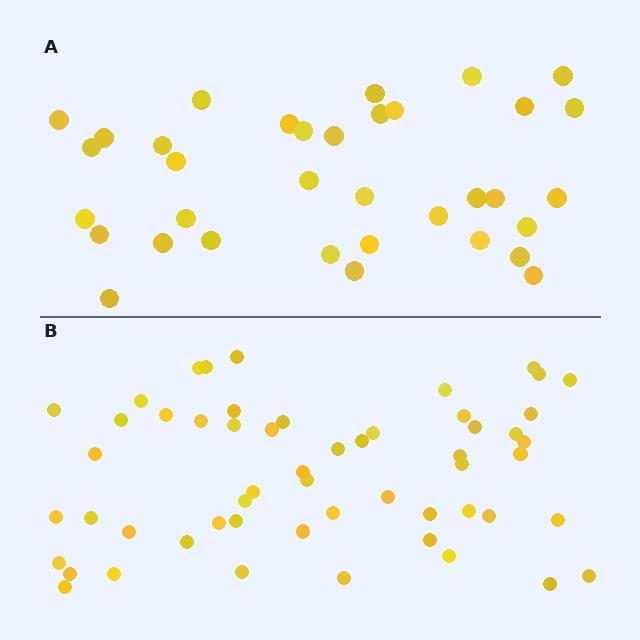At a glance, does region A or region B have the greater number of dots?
Region B (the bottom region) has more dots.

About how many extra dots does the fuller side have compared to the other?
Region B has approximately 20 more dots than region A.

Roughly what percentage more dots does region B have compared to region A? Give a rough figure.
About 55% more.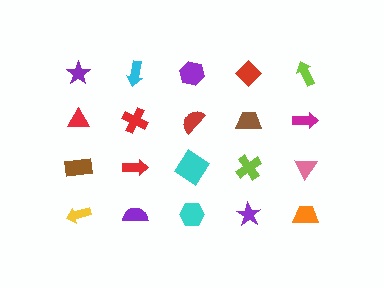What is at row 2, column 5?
A magenta arrow.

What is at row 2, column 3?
A red semicircle.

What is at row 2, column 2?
A red cross.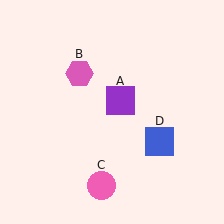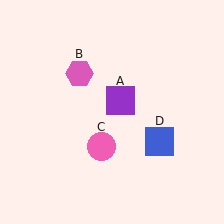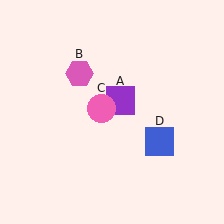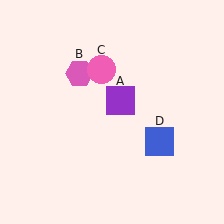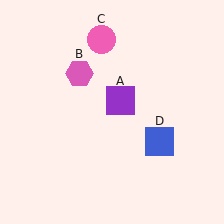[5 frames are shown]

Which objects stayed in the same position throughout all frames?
Purple square (object A) and pink hexagon (object B) and blue square (object D) remained stationary.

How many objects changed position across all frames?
1 object changed position: pink circle (object C).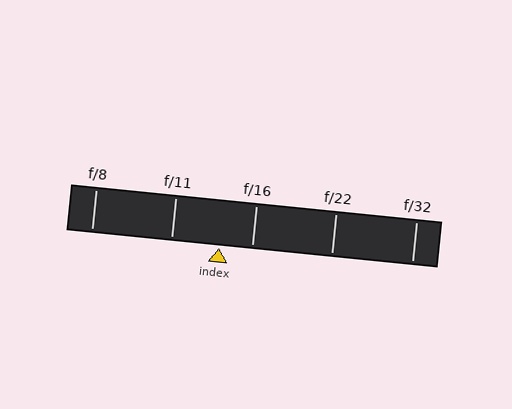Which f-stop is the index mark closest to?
The index mark is closest to f/16.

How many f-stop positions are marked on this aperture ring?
There are 5 f-stop positions marked.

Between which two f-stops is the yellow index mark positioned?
The index mark is between f/11 and f/16.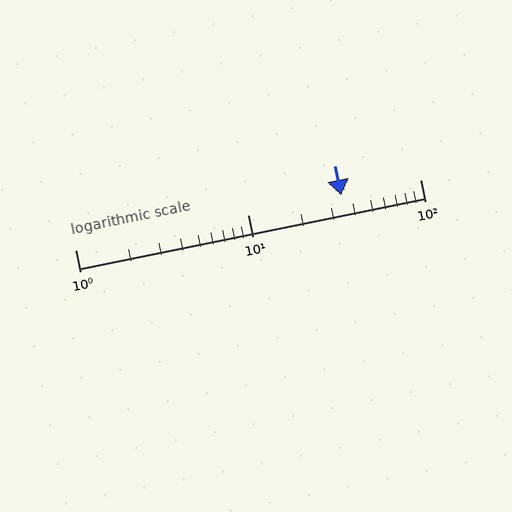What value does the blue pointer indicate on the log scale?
The pointer indicates approximately 35.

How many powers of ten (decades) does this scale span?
The scale spans 2 decades, from 1 to 100.